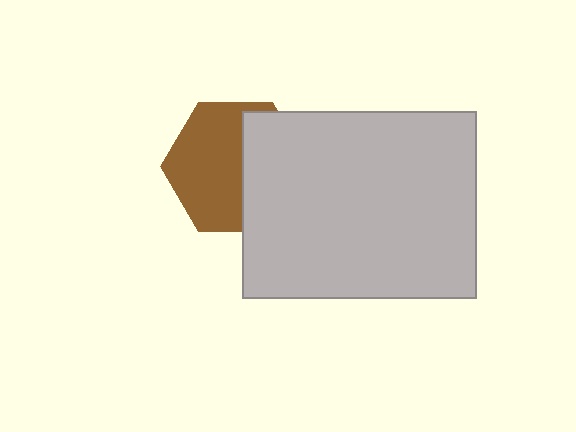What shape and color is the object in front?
The object in front is a light gray rectangle.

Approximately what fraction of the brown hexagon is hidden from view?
Roughly 42% of the brown hexagon is hidden behind the light gray rectangle.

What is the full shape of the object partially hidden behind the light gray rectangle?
The partially hidden object is a brown hexagon.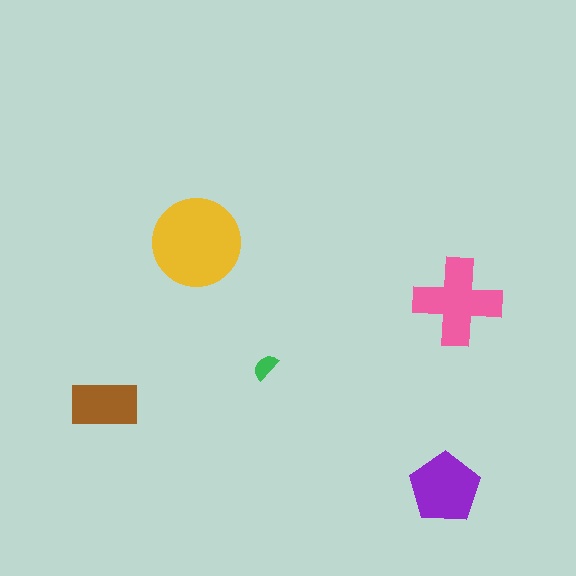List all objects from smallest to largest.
The green semicircle, the brown rectangle, the purple pentagon, the pink cross, the yellow circle.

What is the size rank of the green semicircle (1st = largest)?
5th.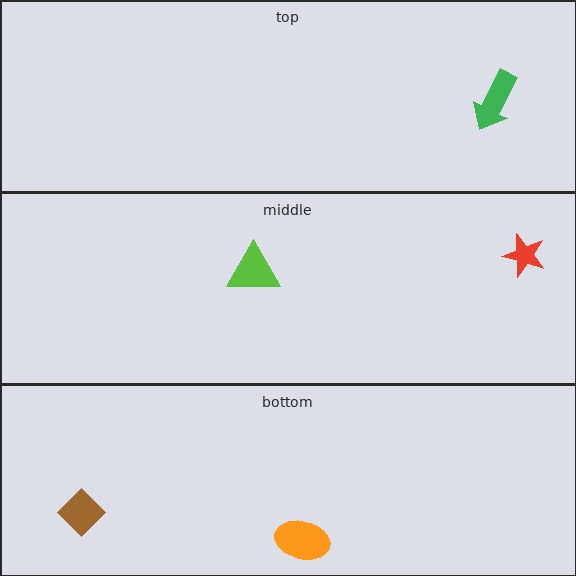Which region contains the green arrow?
The top region.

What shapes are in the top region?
The green arrow.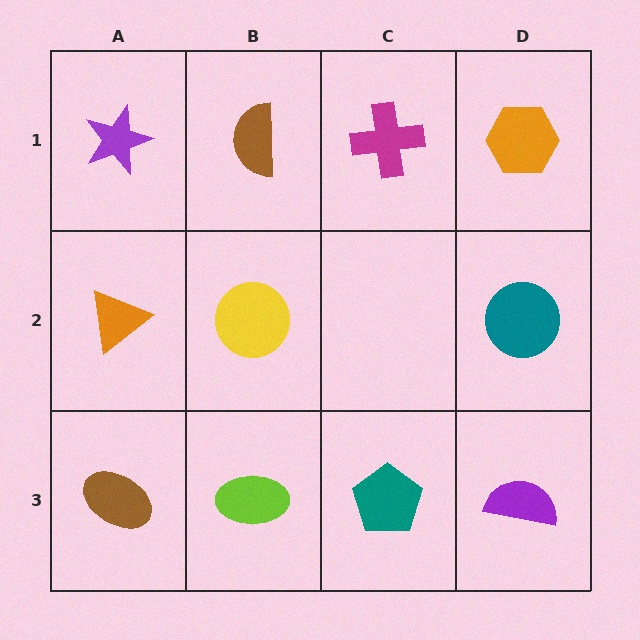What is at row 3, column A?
A brown ellipse.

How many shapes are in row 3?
4 shapes.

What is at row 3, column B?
A lime ellipse.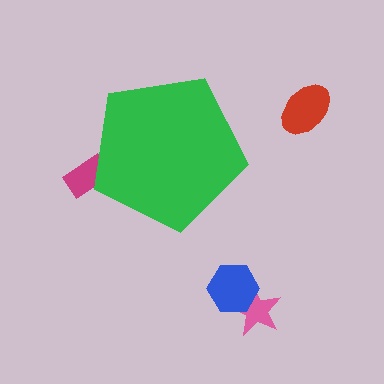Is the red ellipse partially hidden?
No, the red ellipse is fully visible.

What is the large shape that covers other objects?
A green pentagon.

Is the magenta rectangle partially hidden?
Yes, the magenta rectangle is partially hidden behind the green pentagon.